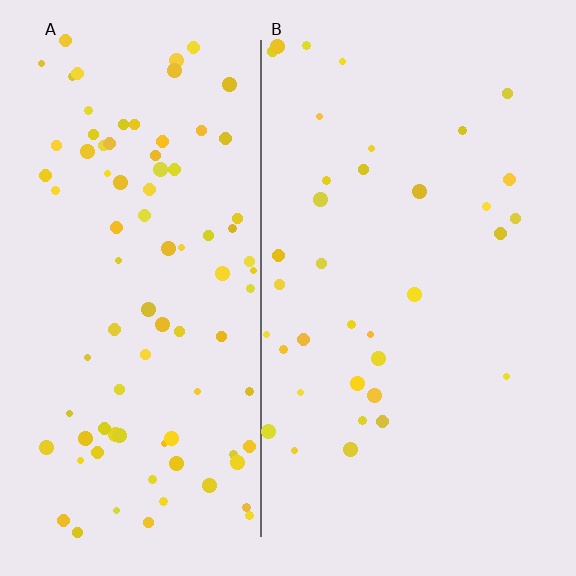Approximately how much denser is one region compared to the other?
Approximately 2.6× — region A over region B.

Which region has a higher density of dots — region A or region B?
A (the left).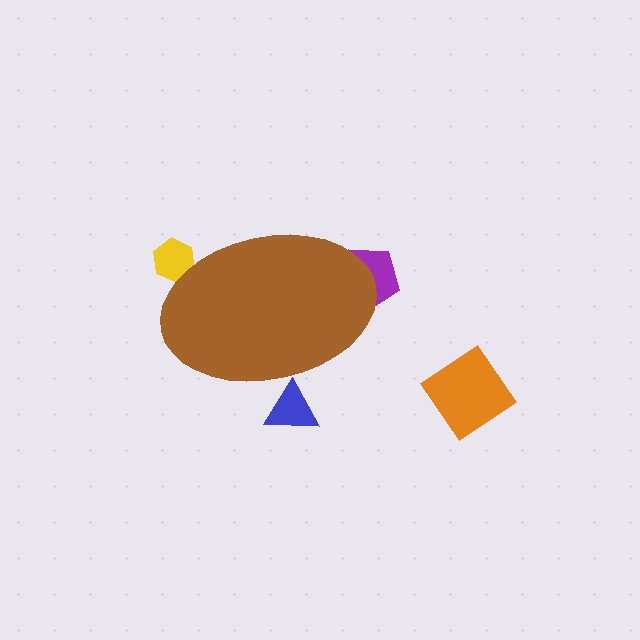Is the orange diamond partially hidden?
No, the orange diamond is fully visible.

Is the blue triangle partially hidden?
Yes, the blue triangle is partially hidden behind the brown ellipse.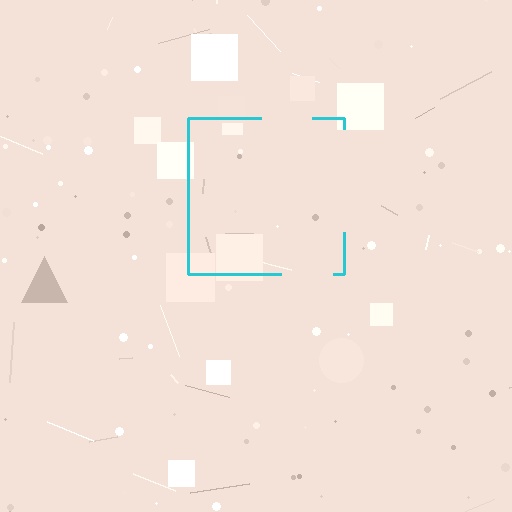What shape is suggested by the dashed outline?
The dashed outline suggests a square.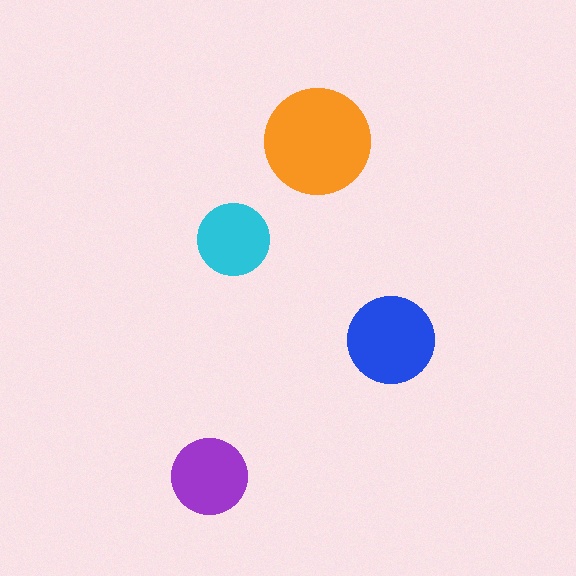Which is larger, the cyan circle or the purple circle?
The purple one.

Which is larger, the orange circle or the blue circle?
The orange one.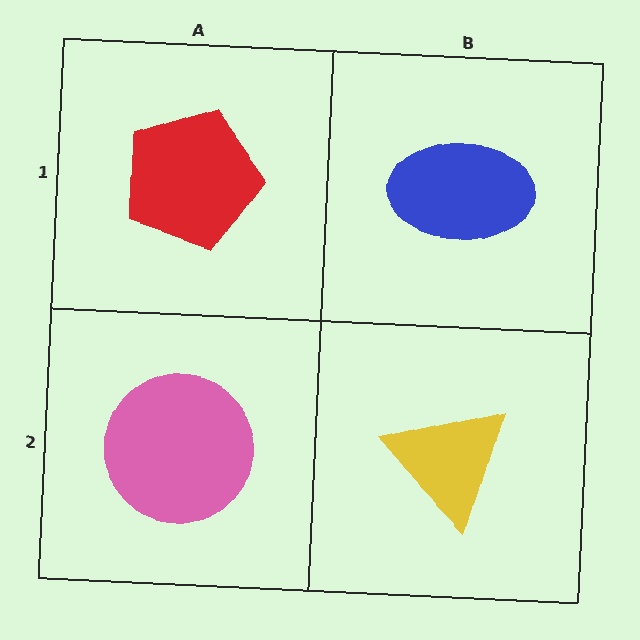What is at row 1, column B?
A blue ellipse.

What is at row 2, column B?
A yellow triangle.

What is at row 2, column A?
A pink circle.